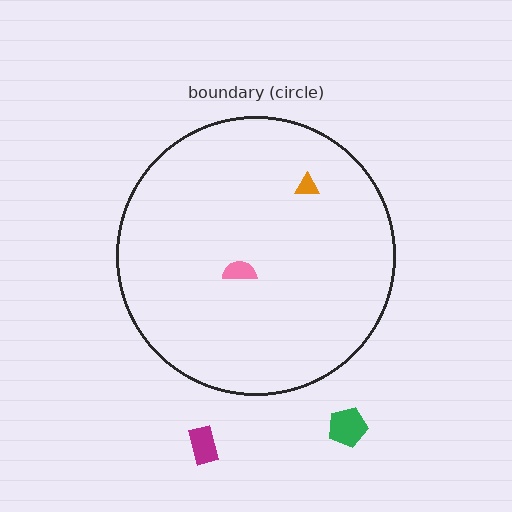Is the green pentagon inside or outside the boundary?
Outside.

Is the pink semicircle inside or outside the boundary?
Inside.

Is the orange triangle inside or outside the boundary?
Inside.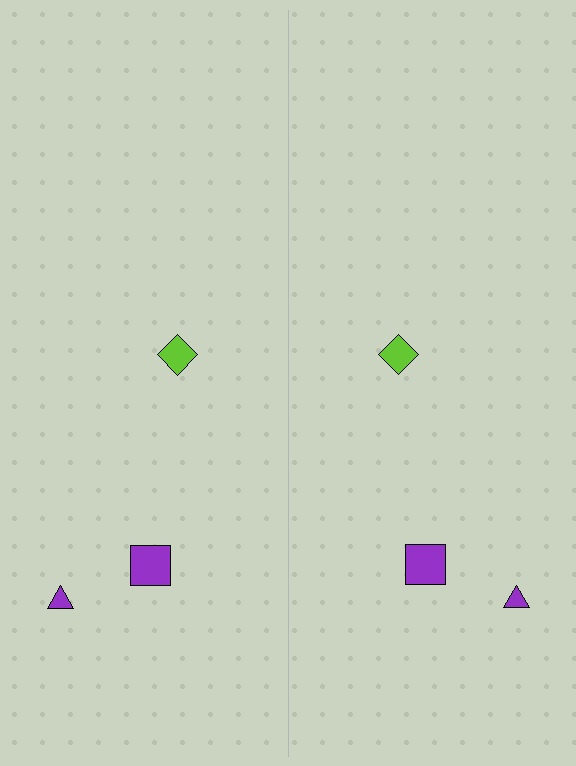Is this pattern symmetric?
Yes, this pattern has bilateral (reflection) symmetry.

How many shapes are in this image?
There are 6 shapes in this image.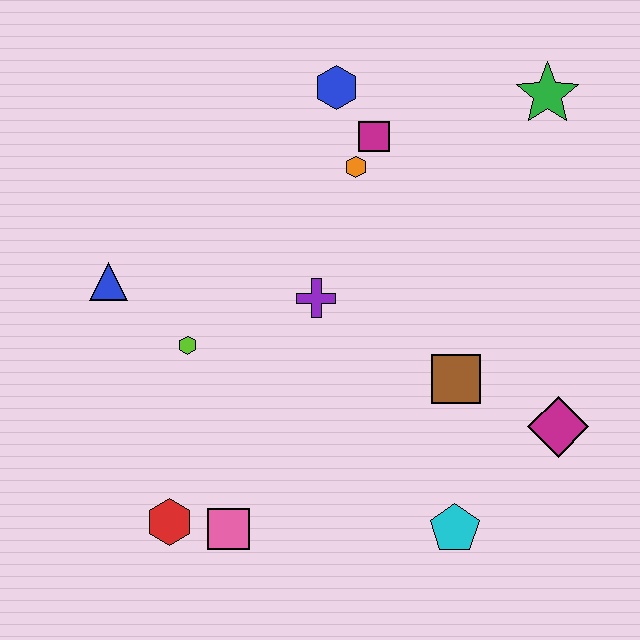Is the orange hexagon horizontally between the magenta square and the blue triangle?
Yes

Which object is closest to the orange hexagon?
The magenta square is closest to the orange hexagon.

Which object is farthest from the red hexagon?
The green star is farthest from the red hexagon.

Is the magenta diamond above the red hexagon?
Yes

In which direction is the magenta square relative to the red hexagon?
The magenta square is above the red hexagon.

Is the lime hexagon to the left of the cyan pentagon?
Yes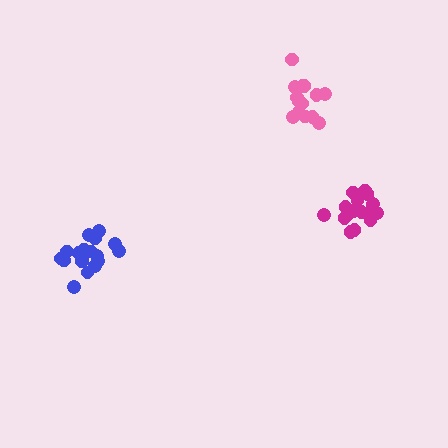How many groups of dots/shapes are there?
There are 3 groups.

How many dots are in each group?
Group 1: 16 dots, Group 2: 18 dots, Group 3: 14 dots (48 total).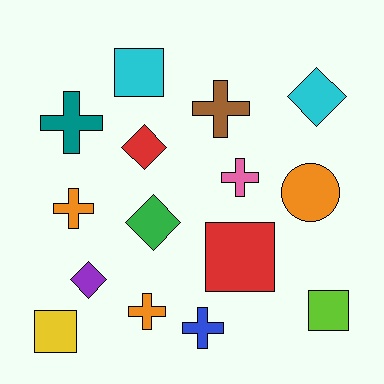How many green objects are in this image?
There is 1 green object.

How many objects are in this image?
There are 15 objects.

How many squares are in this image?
There are 4 squares.